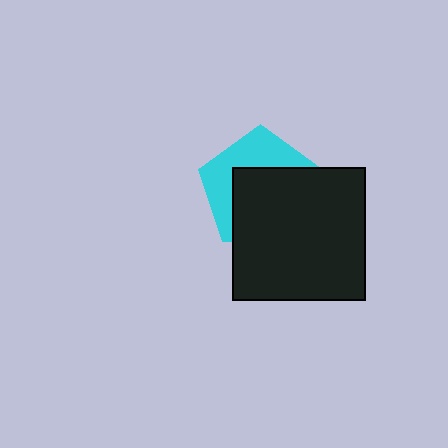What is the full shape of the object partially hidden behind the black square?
The partially hidden object is a cyan pentagon.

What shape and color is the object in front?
The object in front is a black square.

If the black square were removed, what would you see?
You would see the complete cyan pentagon.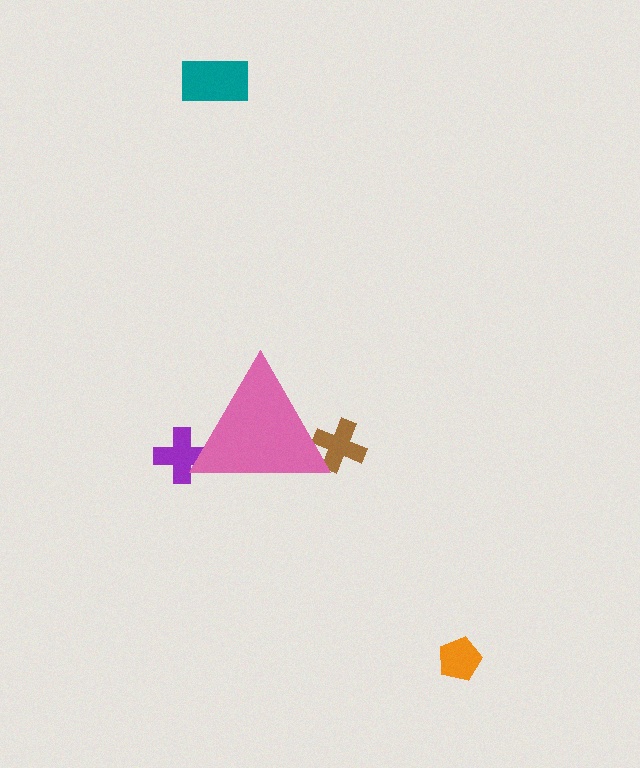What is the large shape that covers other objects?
A pink triangle.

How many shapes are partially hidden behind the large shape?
2 shapes are partially hidden.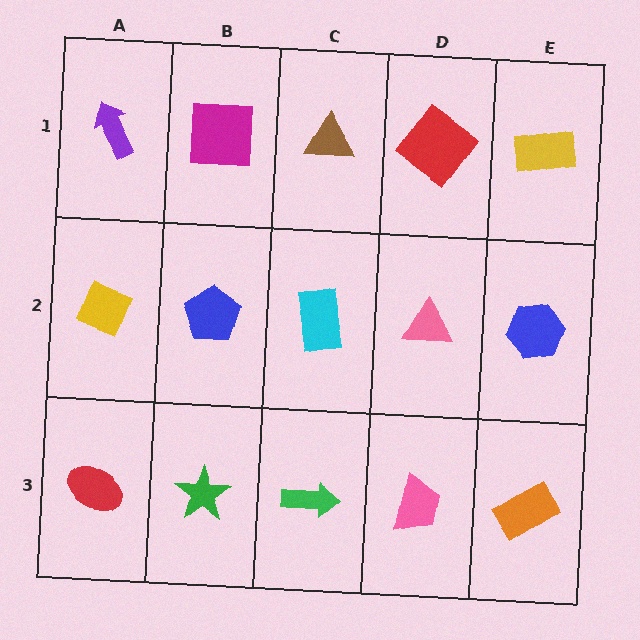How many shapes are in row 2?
5 shapes.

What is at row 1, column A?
A purple arrow.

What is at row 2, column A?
A yellow diamond.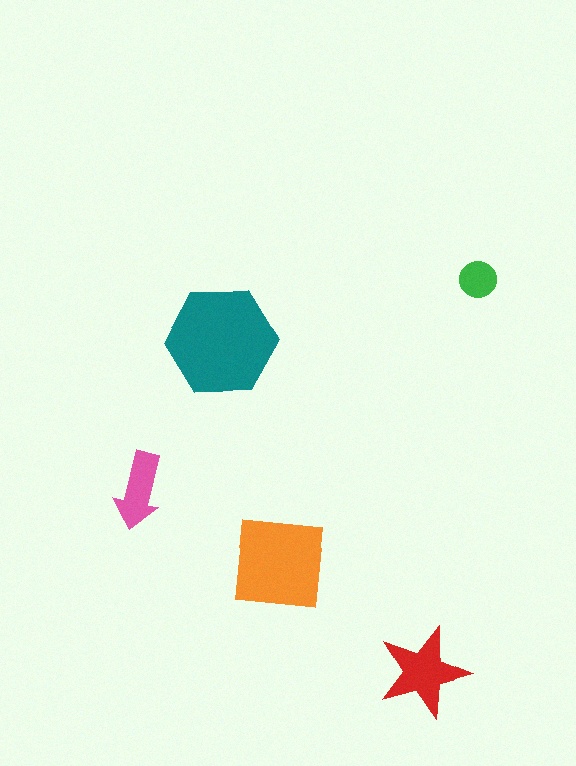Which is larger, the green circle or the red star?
The red star.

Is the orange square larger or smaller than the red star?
Larger.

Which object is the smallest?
The green circle.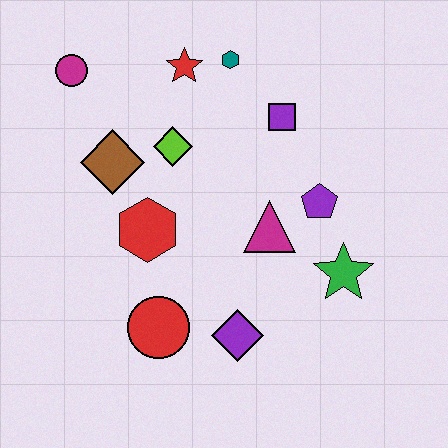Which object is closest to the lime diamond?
The brown diamond is closest to the lime diamond.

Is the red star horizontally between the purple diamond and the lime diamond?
Yes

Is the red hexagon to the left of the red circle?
Yes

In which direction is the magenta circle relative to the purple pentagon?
The magenta circle is to the left of the purple pentagon.